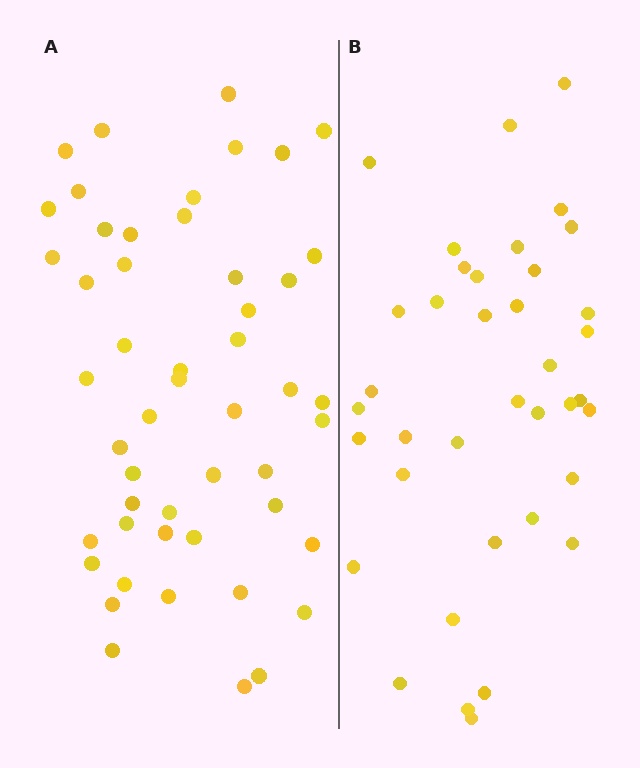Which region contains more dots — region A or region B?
Region A (the left region) has more dots.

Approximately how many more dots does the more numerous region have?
Region A has roughly 12 or so more dots than region B.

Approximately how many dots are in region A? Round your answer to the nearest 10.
About 50 dots.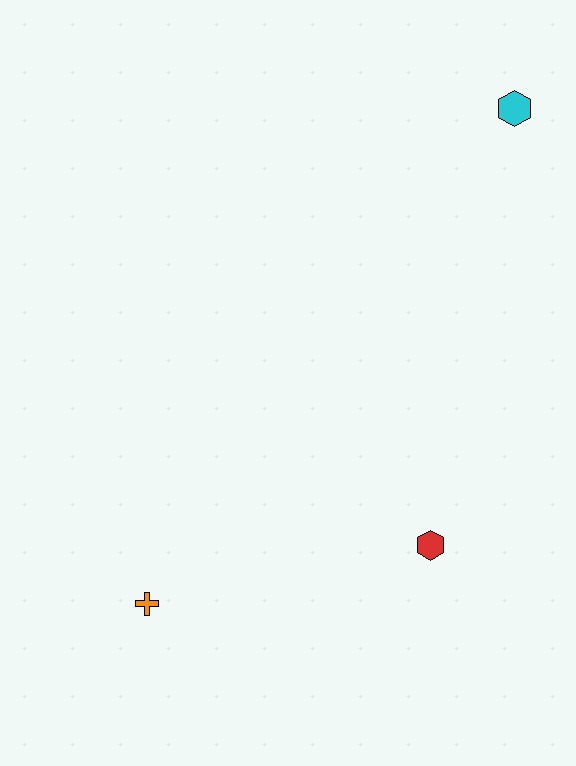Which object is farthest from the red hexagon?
The cyan hexagon is farthest from the red hexagon.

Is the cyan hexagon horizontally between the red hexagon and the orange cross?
No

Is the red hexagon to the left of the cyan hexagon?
Yes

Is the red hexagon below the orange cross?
No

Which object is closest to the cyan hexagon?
The red hexagon is closest to the cyan hexagon.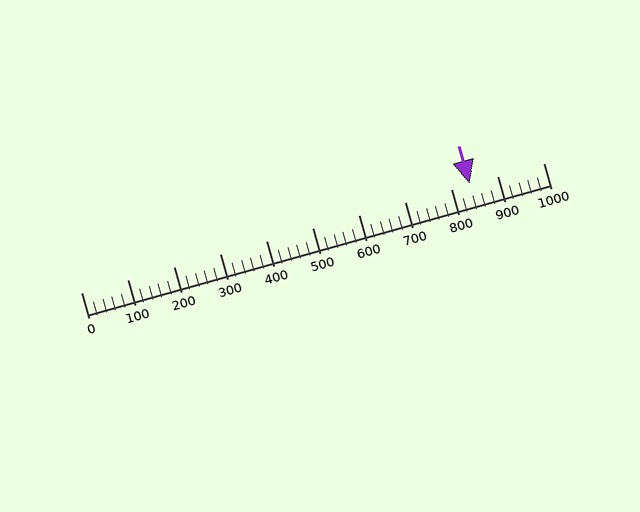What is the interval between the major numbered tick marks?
The major tick marks are spaced 100 units apart.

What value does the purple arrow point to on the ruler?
The purple arrow points to approximately 840.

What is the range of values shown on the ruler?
The ruler shows values from 0 to 1000.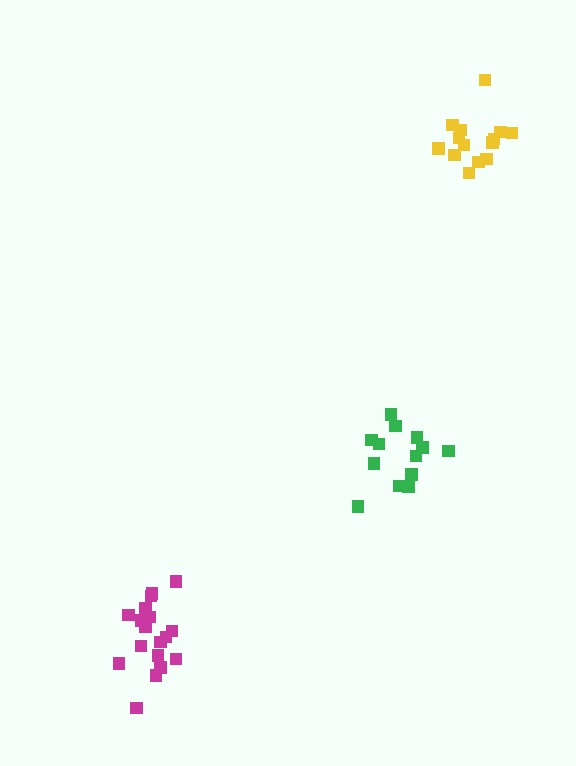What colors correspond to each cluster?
The clusters are colored: green, yellow, magenta.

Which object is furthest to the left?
The magenta cluster is leftmost.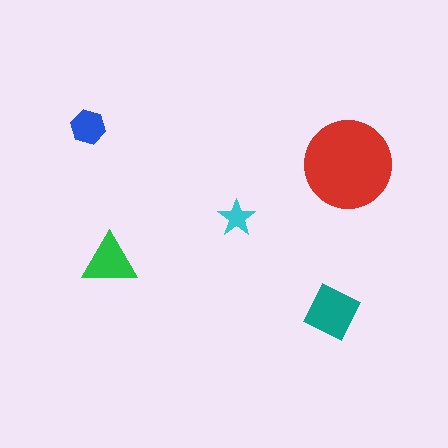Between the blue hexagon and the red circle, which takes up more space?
The red circle.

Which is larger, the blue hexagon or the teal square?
The teal square.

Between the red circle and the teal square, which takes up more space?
The red circle.